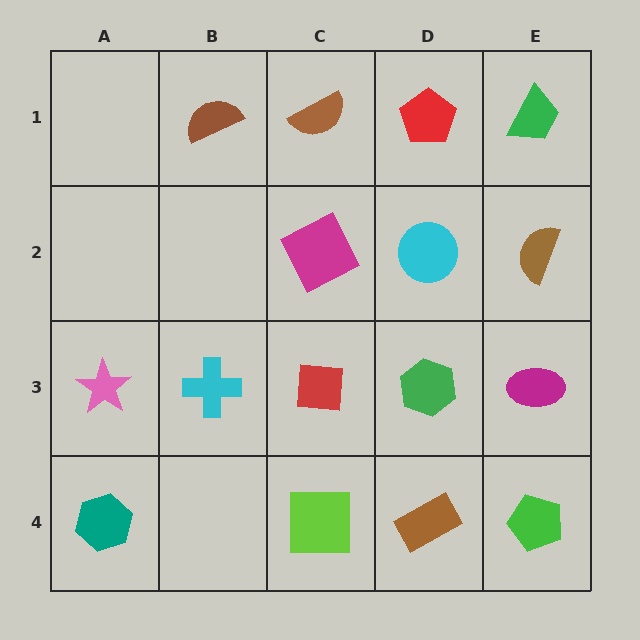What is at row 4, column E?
A green pentagon.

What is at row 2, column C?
A magenta square.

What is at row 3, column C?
A red square.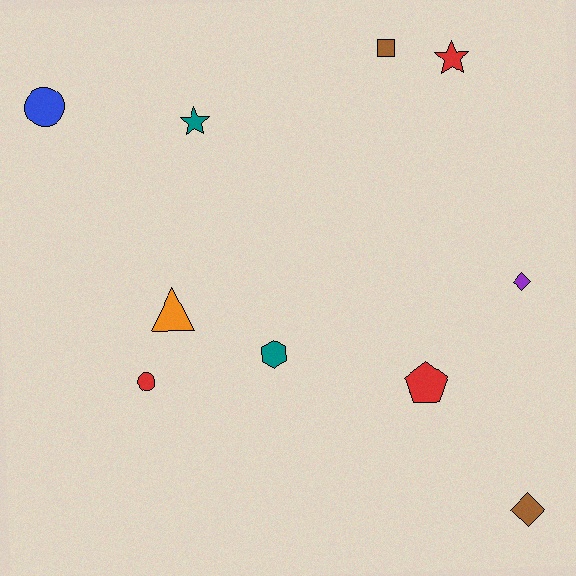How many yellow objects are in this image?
There are no yellow objects.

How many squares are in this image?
There is 1 square.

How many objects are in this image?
There are 10 objects.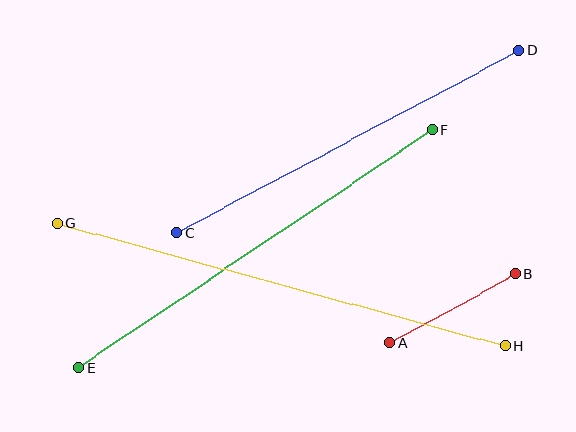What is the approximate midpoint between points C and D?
The midpoint is at approximately (348, 141) pixels.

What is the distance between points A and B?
The distance is approximately 143 pixels.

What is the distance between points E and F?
The distance is approximately 426 pixels.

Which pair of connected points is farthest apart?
Points G and H are farthest apart.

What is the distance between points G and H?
The distance is approximately 464 pixels.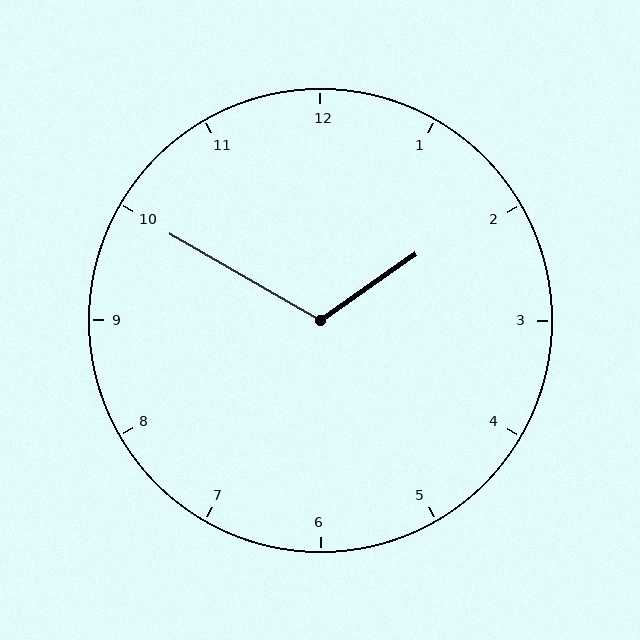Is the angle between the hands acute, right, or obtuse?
It is obtuse.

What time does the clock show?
1:50.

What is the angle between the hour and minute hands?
Approximately 115 degrees.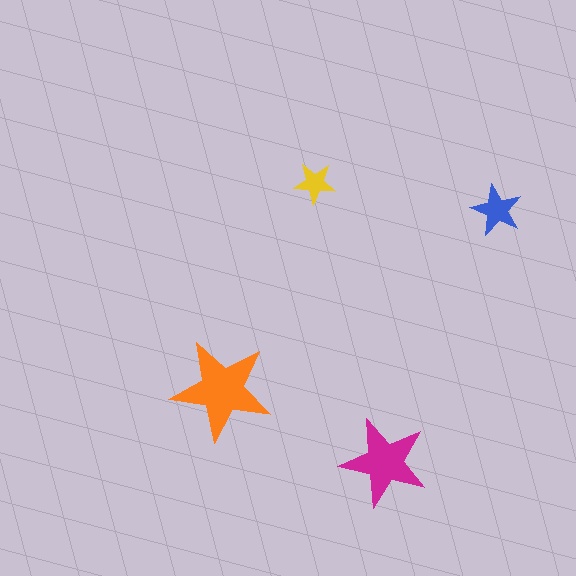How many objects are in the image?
There are 4 objects in the image.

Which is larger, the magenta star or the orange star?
The orange one.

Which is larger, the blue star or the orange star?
The orange one.